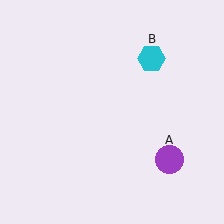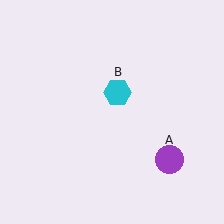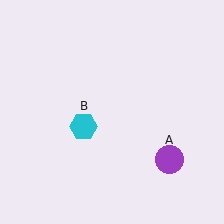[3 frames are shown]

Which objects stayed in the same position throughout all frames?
Purple circle (object A) remained stationary.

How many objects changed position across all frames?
1 object changed position: cyan hexagon (object B).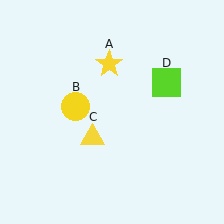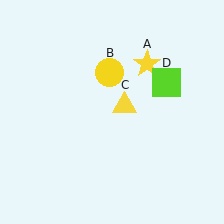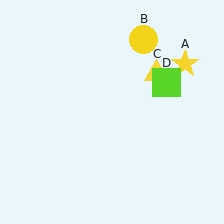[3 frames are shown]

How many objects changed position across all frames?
3 objects changed position: yellow star (object A), yellow circle (object B), yellow triangle (object C).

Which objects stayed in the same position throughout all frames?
Lime square (object D) remained stationary.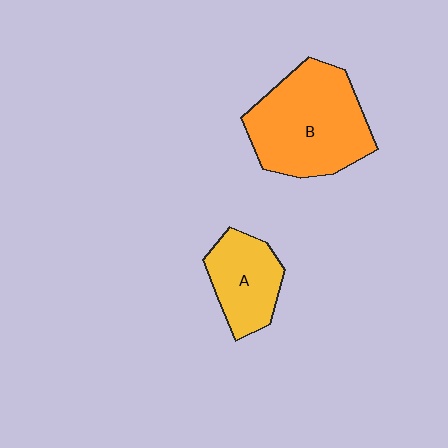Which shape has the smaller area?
Shape A (yellow).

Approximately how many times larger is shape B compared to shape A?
Approximately 1.9 times.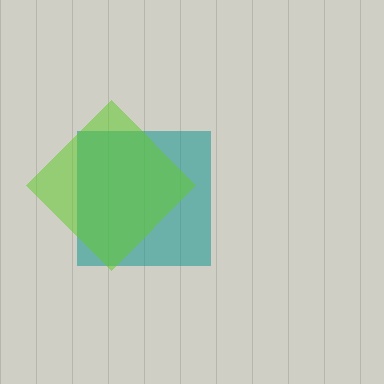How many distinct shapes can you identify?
There are 2 distinct shapes: a teal square, a lime diamond.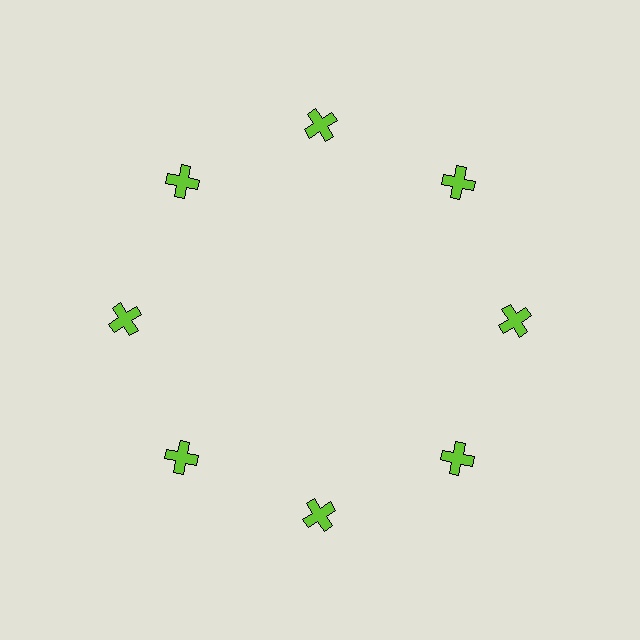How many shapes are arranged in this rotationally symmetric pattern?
There are 8 shapes, arranged in 8 groups of 1.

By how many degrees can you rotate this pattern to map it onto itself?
The pattern maps onto itself every 45 degrees of rotation.